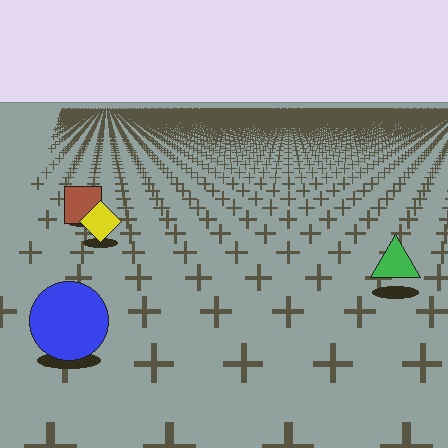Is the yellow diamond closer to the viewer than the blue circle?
No. The blue circle is closer — you can tell from the texture gradient: the ground texture is coarser near it.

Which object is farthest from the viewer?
The brown square is farthest from the viewer. It appears smaller and the ground texture around it is denser.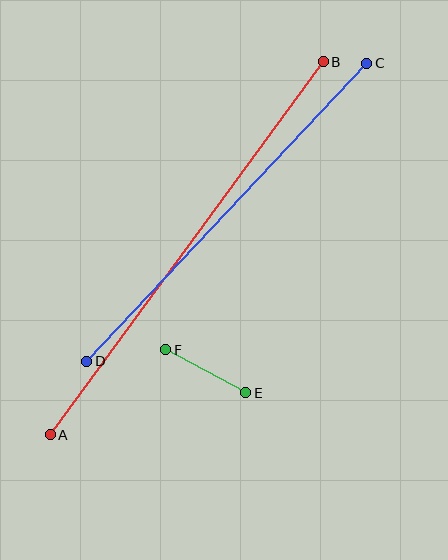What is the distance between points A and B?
The distance is approximately 462 pixels.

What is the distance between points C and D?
The distance is approximately 409 pixels.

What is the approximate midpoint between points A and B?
The midpoint is at approximately (187, 248) pixels.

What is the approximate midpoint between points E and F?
The midpoint is at approximately (206, 371) pixels.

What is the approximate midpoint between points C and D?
The midpoint is at approximately (227, 212) pixels.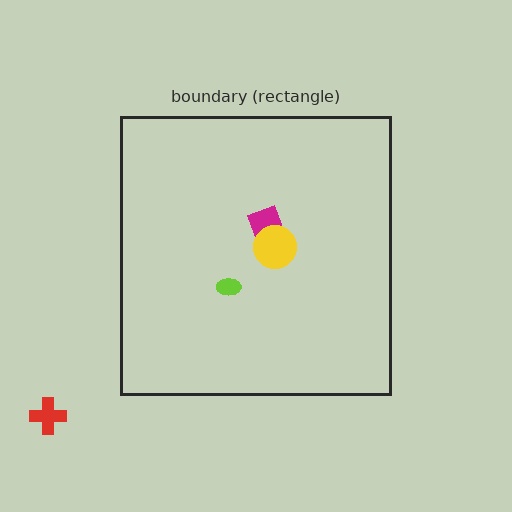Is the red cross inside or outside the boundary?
Outside.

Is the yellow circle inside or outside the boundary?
Inside.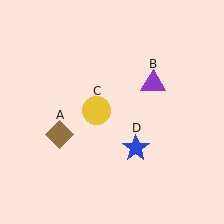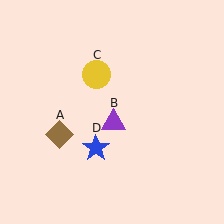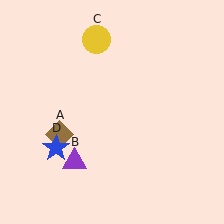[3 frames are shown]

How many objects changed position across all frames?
3 objects changed position: purple triangle (object B), yellow circle (object C), blue star (object D).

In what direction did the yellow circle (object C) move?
The yellow circle (object C) moved up.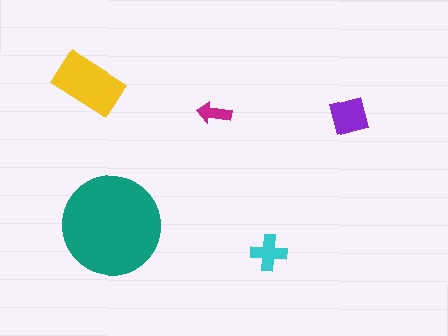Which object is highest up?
The yellow rectangle is topmost.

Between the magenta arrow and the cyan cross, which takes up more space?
The cyan cross.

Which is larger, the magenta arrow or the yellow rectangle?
The yellow rectangle.